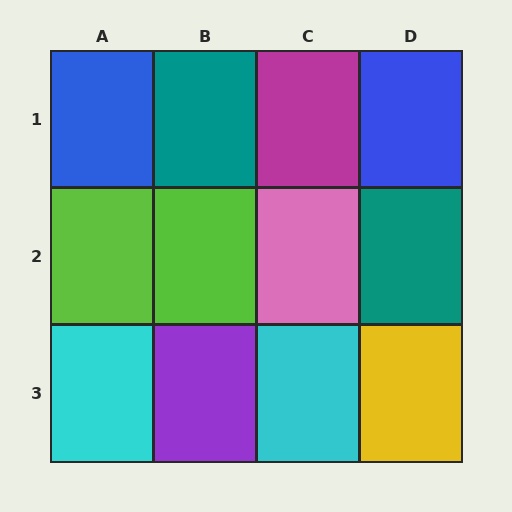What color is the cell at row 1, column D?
Blue.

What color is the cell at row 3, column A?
Cyan.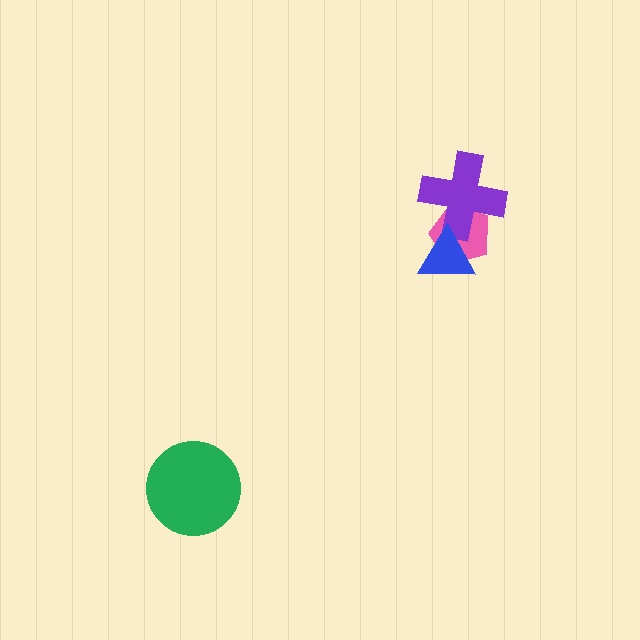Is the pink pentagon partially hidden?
Yes, it is partially covered by another shape.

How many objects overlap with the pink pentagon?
2 objects overlap with the pink pentagon.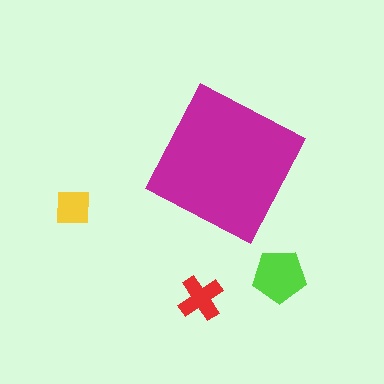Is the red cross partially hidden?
No, the red cross is fully visible.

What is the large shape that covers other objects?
A magenta diamond.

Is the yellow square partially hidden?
No, the yellow square is fully visible.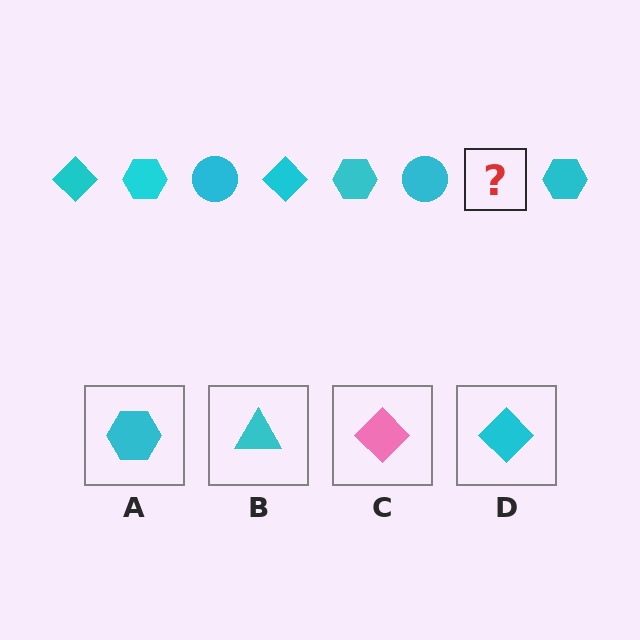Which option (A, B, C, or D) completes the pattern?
D.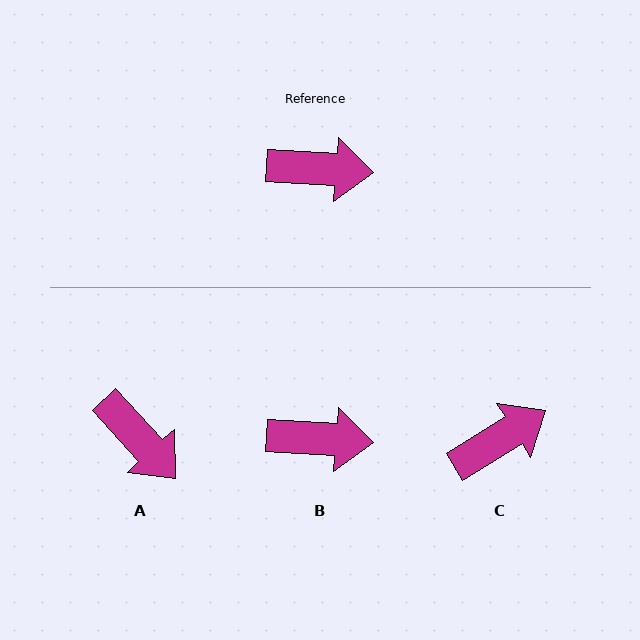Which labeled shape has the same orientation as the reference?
B.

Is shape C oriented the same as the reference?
No, it is off by about 36 degrees.